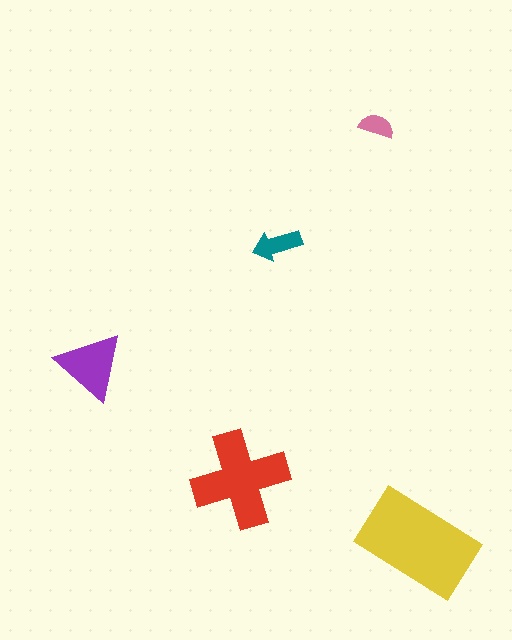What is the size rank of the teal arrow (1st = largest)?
4th.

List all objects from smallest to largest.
The pink semicircle, the teal arrow, the purple triangle, the red cross, the yellow rectangle.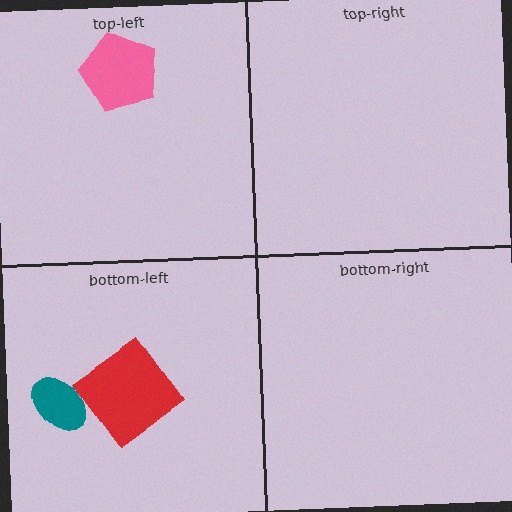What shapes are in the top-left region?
The pink pentagon.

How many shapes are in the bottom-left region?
2.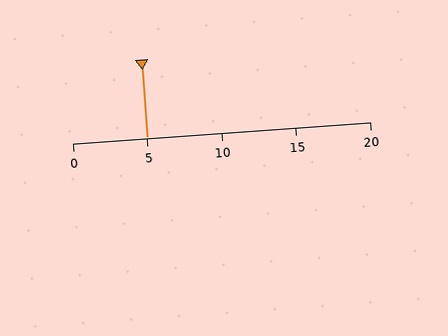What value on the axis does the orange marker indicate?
The marker indicates approximately 5.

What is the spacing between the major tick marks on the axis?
The major ticks are spaced 5 apart.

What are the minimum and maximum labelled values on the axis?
The axis runs from 0 to 20.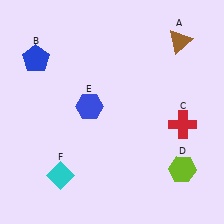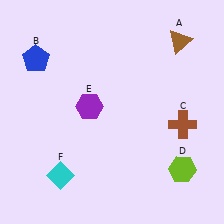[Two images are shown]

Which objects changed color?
C changed from red to brown. E changed from blue to purple.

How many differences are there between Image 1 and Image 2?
There are 2 differences between the two images.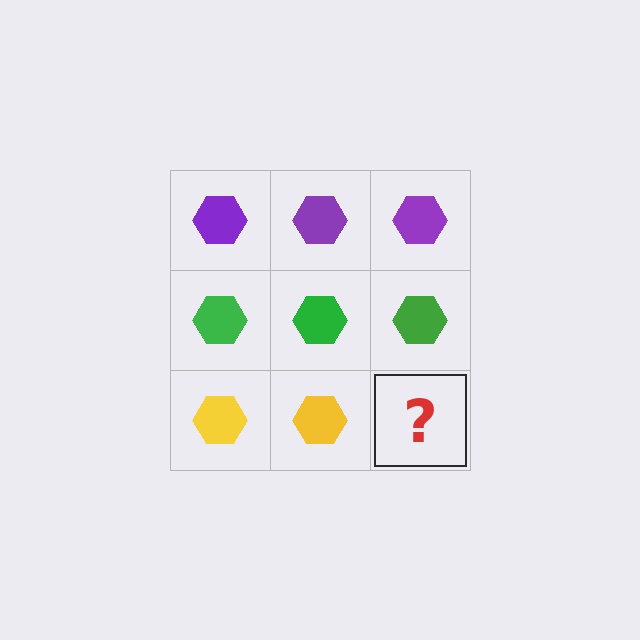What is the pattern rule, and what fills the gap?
The rule is that each row has a consistent color. The gap should be filled with a yellow hexagon.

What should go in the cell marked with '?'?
The missing cell should contain a yellow hexagon.